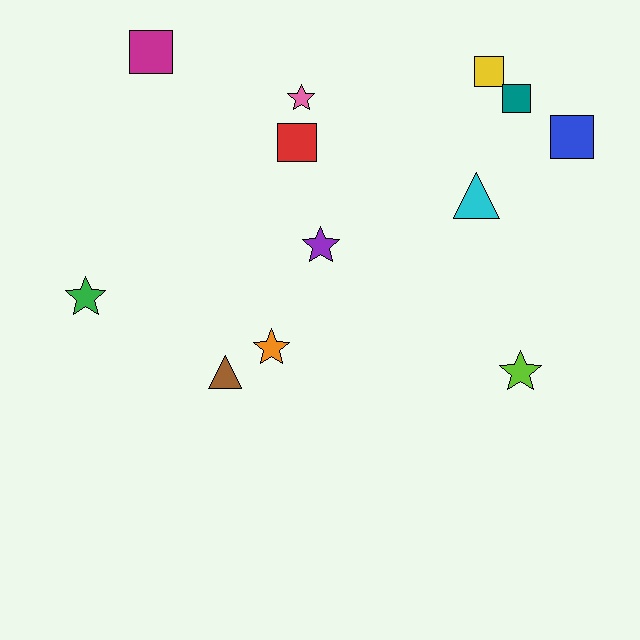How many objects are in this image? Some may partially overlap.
There are 12 objects.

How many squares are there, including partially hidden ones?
There are 5 squares.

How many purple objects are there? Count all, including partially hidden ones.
There is 1 purple object.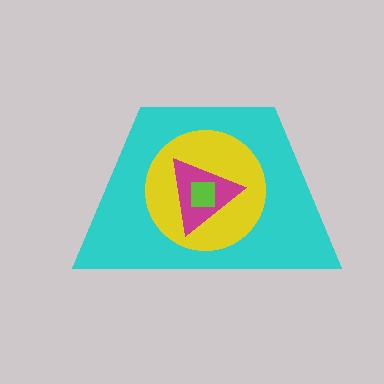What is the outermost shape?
The cyan trapezoid.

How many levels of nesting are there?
4.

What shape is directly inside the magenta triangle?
The lime square.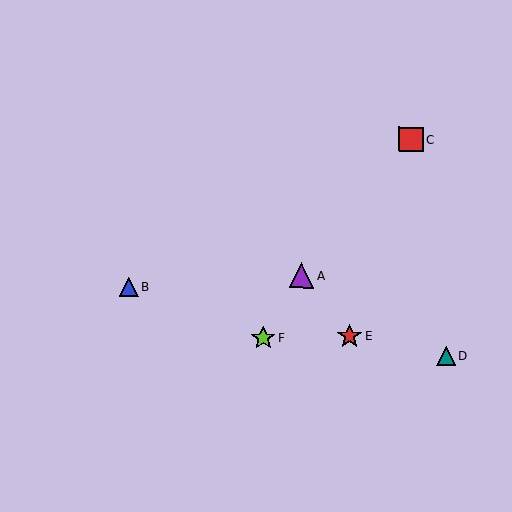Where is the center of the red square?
The center of the red square is at (411, 139).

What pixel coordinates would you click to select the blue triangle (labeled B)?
Click at (129, 287) to select the blue triangle B.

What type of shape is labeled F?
Shape F is a lime star.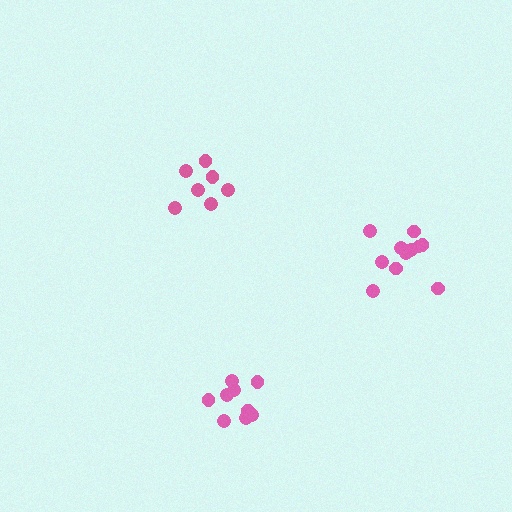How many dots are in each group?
Group 1: 12 dots, Group 2: 7 dots, Group 3: 9 dots (28 total).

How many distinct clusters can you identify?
There are 3 distinct clusters.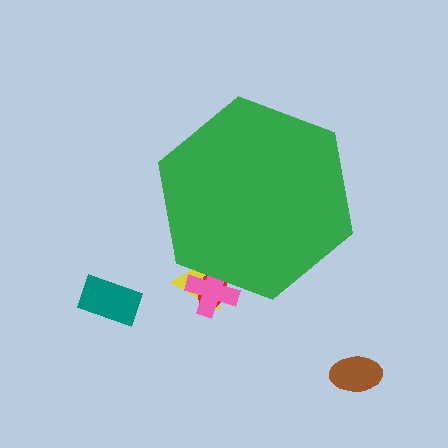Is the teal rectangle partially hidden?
No, the teal rectangle is fully visible.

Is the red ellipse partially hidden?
Yes, the red ellipse is partially hidden behind the green hexagon.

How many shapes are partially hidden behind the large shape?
3 shapes are partially hidden.